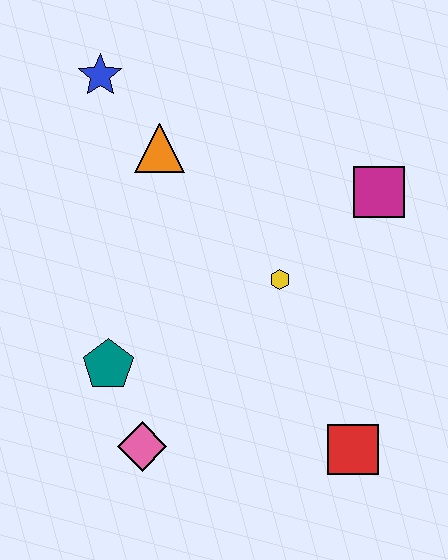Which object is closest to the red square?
The yellow hexagon is closest to the red square.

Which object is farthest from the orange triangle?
The red square is farthest from the orange triangle.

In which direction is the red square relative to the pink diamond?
The red square is to the right of the pink diamond.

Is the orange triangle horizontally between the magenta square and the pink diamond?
Yes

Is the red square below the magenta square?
Yes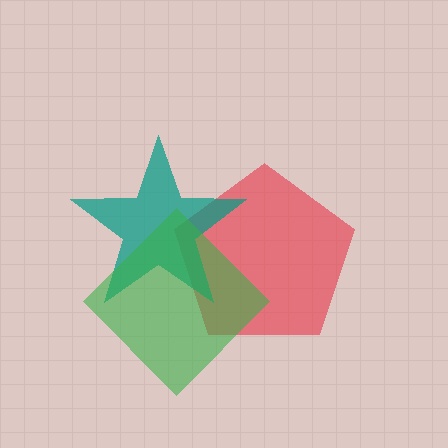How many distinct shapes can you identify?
There are 3 distinct shapes: a red pentagon, a teal star, a green diamond.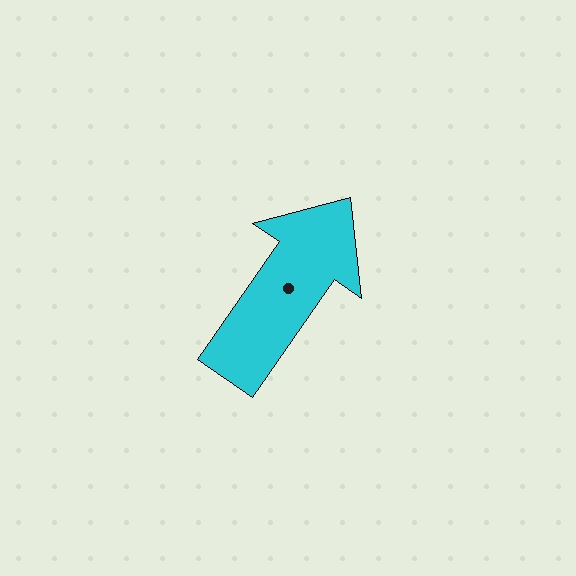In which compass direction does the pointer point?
Northeast.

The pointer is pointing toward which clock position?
Roughly 1 o'clock.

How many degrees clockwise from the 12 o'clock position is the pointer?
Approximately 35 degrees.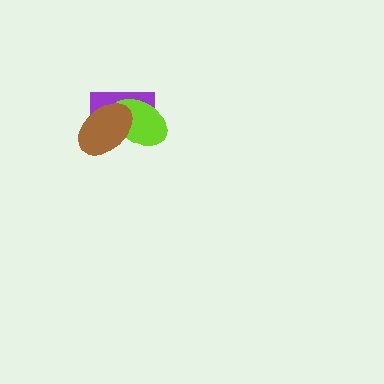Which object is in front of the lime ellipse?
The brown ellipse is in front of the lime ellipse.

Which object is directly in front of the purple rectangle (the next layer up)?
The lime ellipse is directly in front of the purple rectangle.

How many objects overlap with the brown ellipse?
2 objects overlap with the brown ellipse.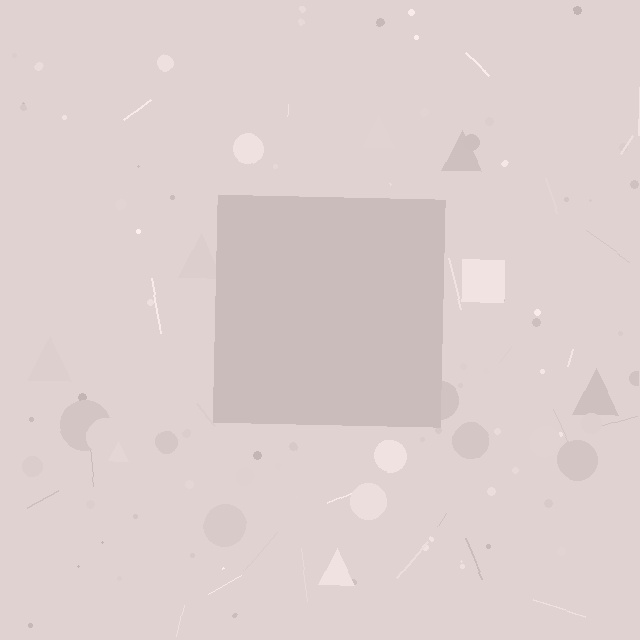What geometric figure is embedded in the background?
A square is embedded in the background.